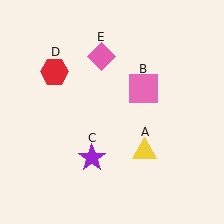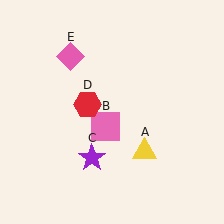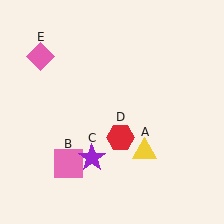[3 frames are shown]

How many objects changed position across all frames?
3 objects changed position: pink square (object B), red hexagon (object D), pink diamond (object E).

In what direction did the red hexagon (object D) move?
The red hexagon (object D) moved down and to the right.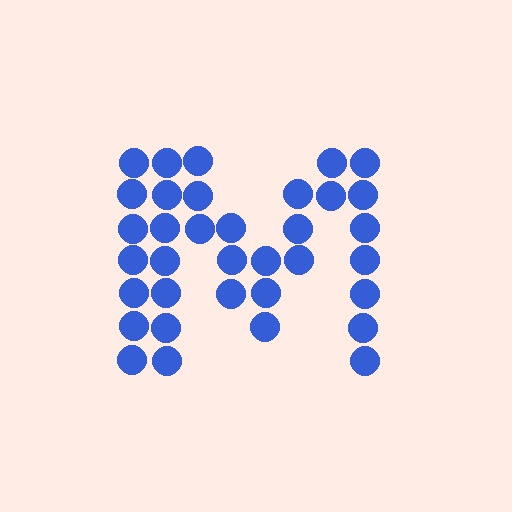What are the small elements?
The small elements are circles.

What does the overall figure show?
The overall figure shows the letter M.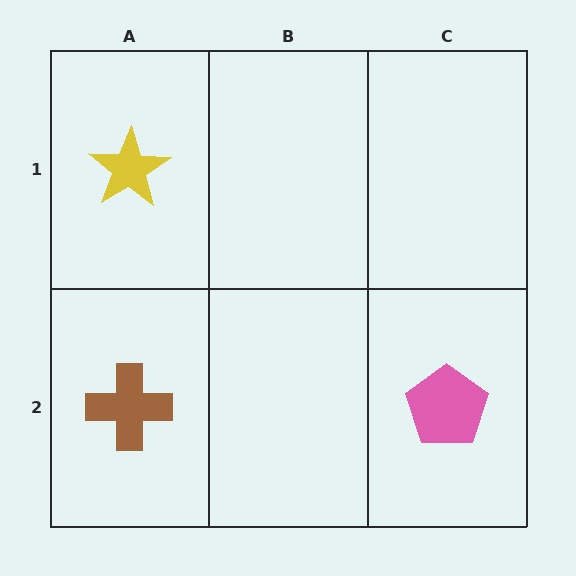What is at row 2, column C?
A pink pentagon.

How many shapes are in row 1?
1 shape.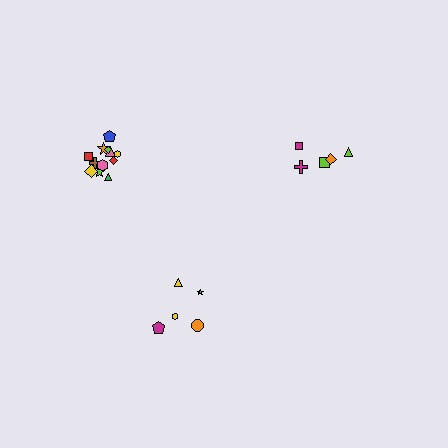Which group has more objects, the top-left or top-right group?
The top-left group.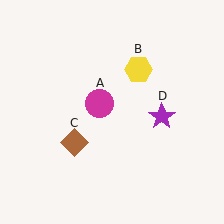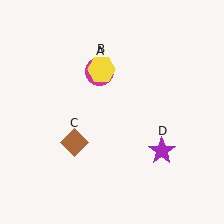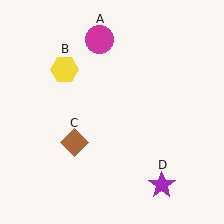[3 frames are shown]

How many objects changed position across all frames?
3 objects changed position: magenta circle (object A), yellow hexagon (object B), purple star (object D).